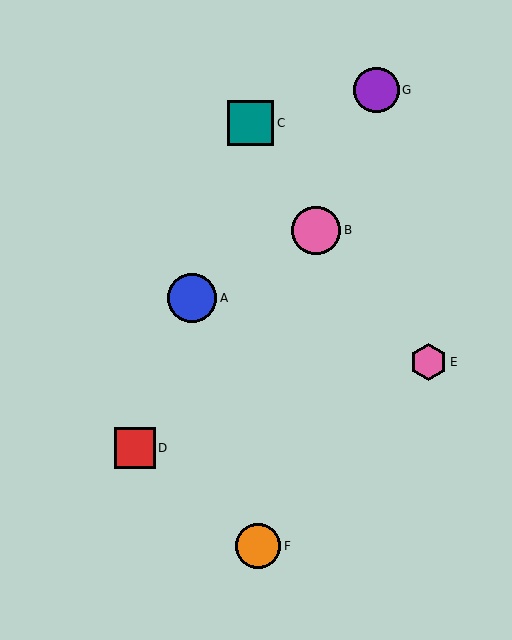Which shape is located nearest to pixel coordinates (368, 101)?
The purple circle (labeled G) at (377, 90) is nearest to that location.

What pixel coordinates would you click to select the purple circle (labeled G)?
Click at (377, 90) to select the purple circle G.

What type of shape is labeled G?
Shape G is a purple circle.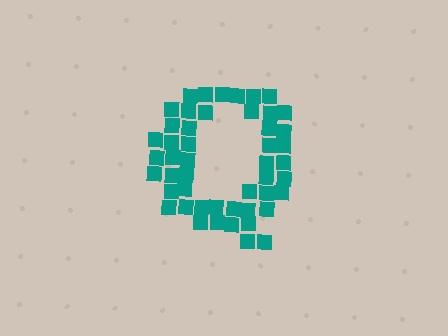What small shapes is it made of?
It is made of small squares.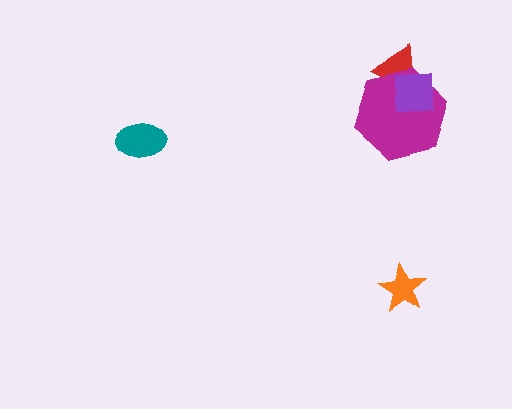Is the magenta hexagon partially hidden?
Yes, it is partially covered by another shape.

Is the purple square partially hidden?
No, no other shape covers it.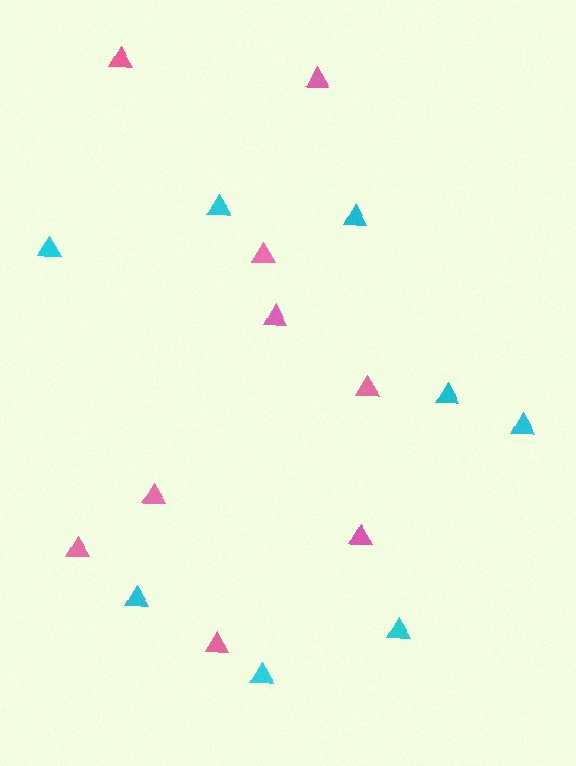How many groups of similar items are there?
There are 2 groups: one group of cyan triangles (8) and one group of pink triangles (9).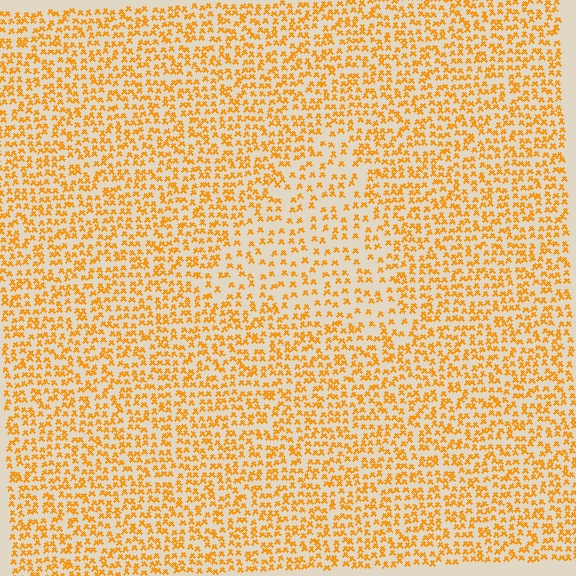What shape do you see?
I see a triangle.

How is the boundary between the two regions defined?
The boundary is defined by a change in element density (approximately 1.8x ratio). All elements are the same color, size, and shape.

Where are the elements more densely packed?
The elements are more densely packed outside the triangle boundary.